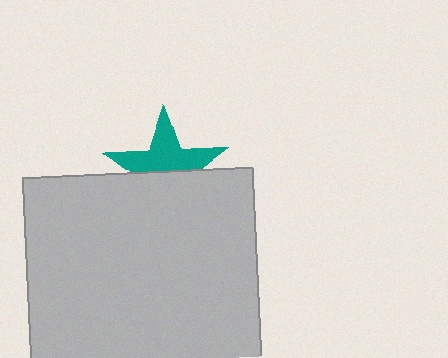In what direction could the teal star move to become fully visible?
The teal star could move up. That would shift it out from behind the light gray rectangle entirely.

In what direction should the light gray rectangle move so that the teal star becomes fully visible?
The light gray rectangle should move down. That is the shortest direction to clear the overlap and leave the teal star fully visible.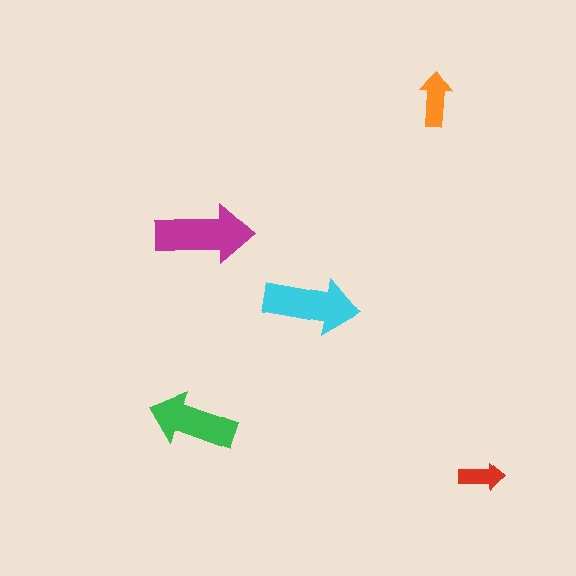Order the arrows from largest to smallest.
the magenta one, the cyan one, the green one, the orange one, the red one.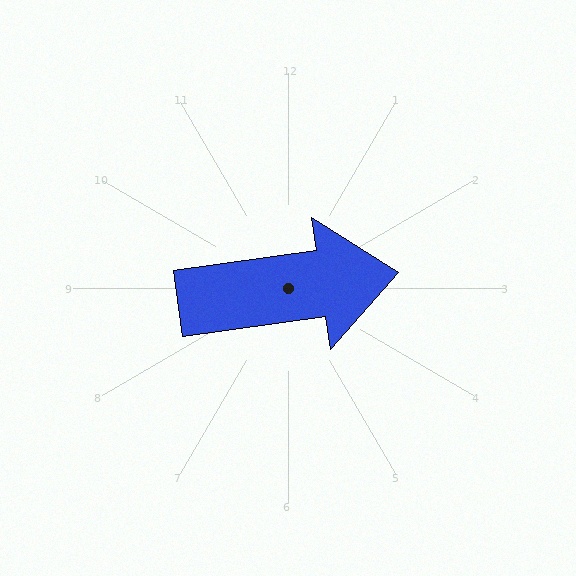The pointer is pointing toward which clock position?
Roughly 3 o'clock.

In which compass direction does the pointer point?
East.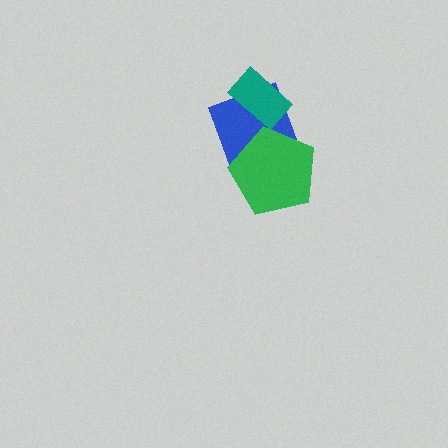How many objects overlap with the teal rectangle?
1 object overlaps with the teal rectangle.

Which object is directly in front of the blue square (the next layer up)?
The teal rectangle is directly in front of the blue square.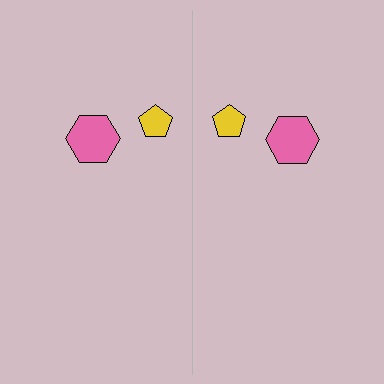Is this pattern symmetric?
Yes, this pattern has bilateral (reflection) symmetry.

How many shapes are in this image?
There are 4 shapes in this image.